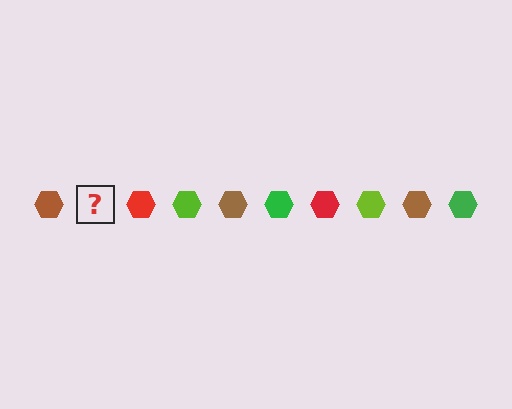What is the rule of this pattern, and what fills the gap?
The rule is that the pattern cycles through brown, green, red, lime hexagons. The gap should be filled with a green hexagon.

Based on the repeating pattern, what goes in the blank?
The blank should be a green hexagon.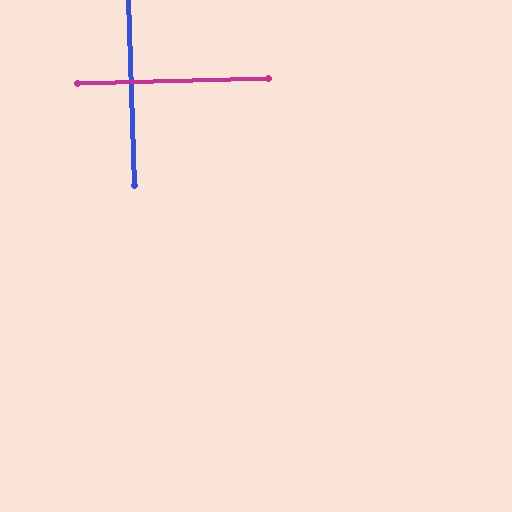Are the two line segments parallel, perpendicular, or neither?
Perpendicular — they meet at approximately 90°.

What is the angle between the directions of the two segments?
Approximately 90 degrees.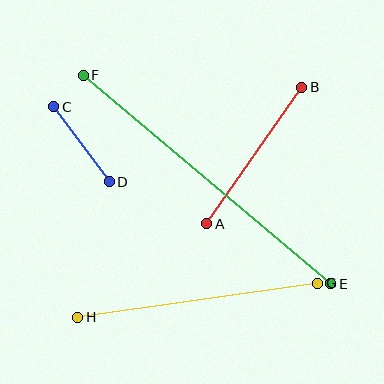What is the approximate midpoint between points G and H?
The midpoint is at approximately (198, 300) pixels.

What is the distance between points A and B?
The distance is approximately 166 pixels.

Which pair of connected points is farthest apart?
Points E and F are farthest apart.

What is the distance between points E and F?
The distance is approximately 323 pixels.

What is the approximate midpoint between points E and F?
The midpoint is at approximately (207, 179) pixels.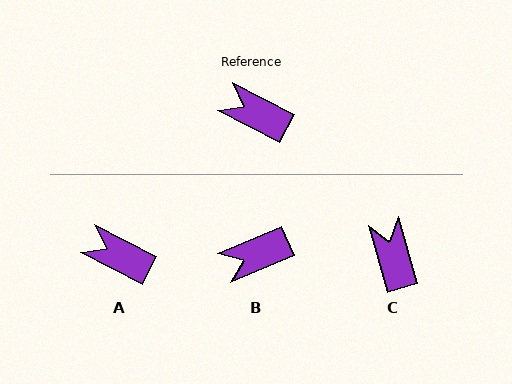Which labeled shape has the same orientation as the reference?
A.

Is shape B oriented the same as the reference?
No, it is off by about 51 degrees.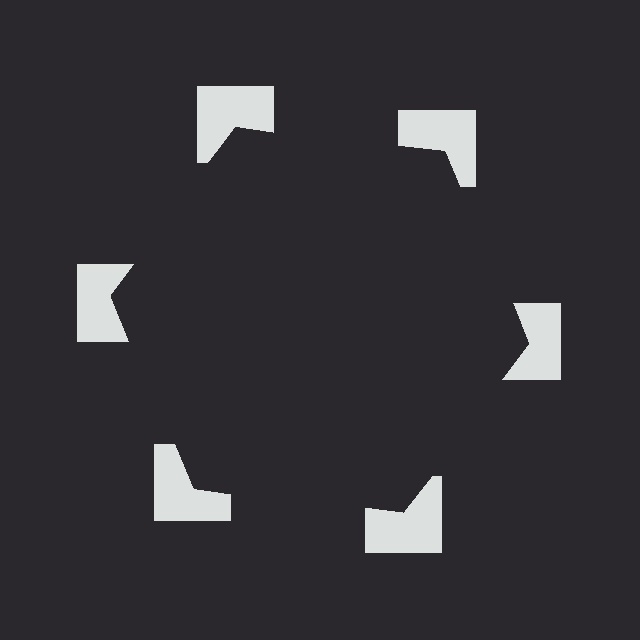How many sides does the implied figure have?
6 sides.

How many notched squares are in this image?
There are 6 — one at each vertex of the illusory hexagon.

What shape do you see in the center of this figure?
An illusory hexagon — its edges are inferred from the aligned wedge cuts in the notched squares, not physically drawn.